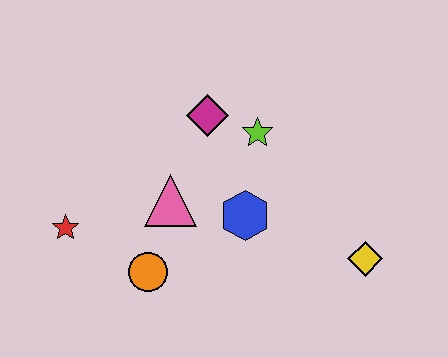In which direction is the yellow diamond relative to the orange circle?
The yellow diamond is to the right of the orange circle.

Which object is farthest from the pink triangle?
The yellow diamond is farthest from the pink triangle.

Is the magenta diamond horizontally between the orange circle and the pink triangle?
No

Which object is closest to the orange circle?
The pink triangle is closest to the orange circle.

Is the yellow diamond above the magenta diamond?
No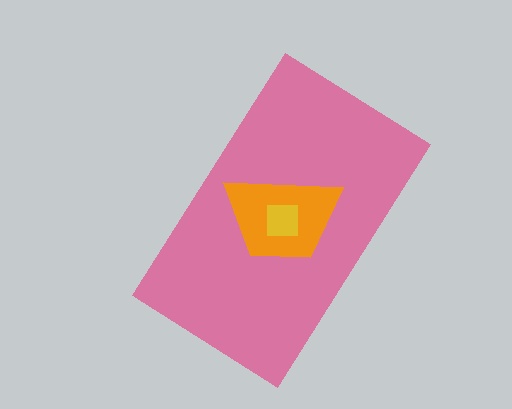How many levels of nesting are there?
3.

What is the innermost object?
The yellow square.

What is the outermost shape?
The pink rectangle.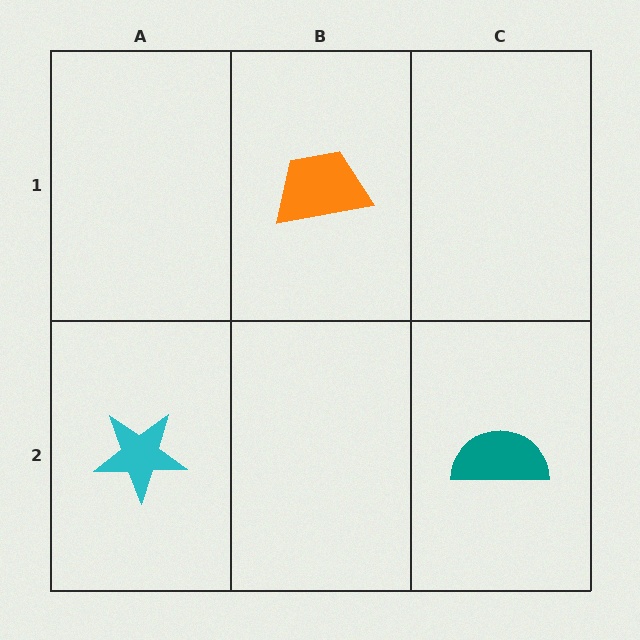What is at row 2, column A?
A cyan star.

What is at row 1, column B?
An orange trapezoid.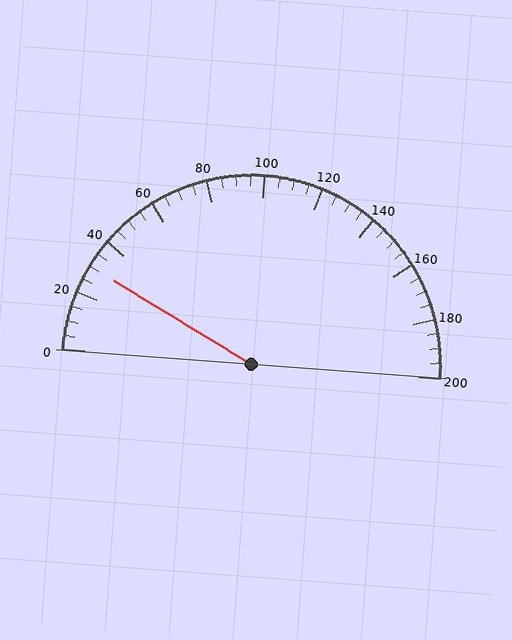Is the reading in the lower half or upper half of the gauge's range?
The reading is in the lower half of the range (0 to 200).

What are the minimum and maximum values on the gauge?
The gauge ranges from 0 to 200.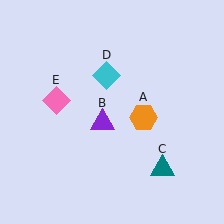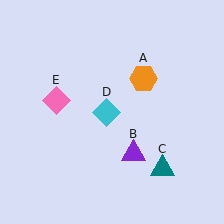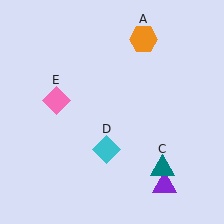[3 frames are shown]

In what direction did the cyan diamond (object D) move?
The cyan diamond (object D) moved down.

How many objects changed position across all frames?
3 objects changed position: orange hexagon (object A), purple triangle (object B), cyan diamond (object D).